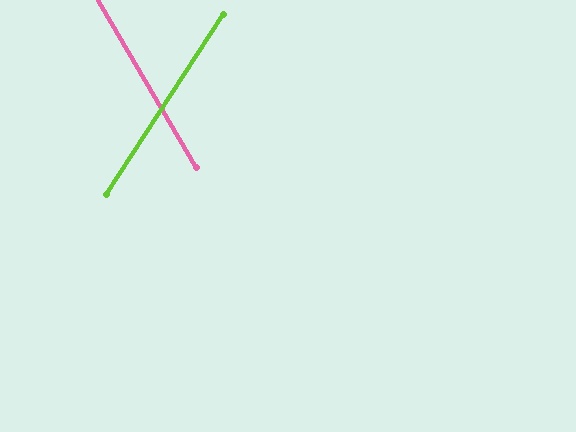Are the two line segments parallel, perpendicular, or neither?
Neither parallel nor perpendicular — they differ by about 63°.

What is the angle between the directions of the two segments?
Approximately 63 degrees.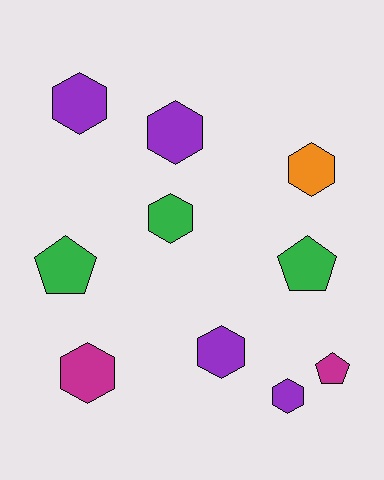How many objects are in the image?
There are 10 objects.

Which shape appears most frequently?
Hexagon, with 7 objects.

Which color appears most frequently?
Purple, with 4 objects.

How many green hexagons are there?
There is 1 green hexagon.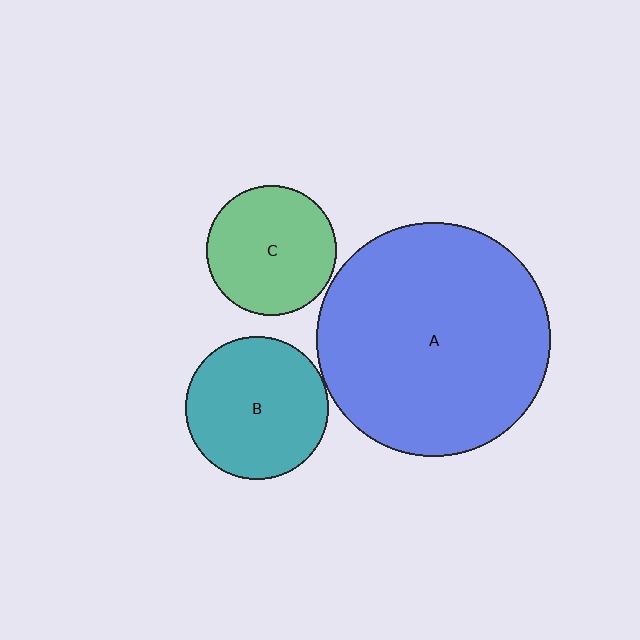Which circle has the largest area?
Circle A (blue).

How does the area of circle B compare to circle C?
Approximately 1.2 times.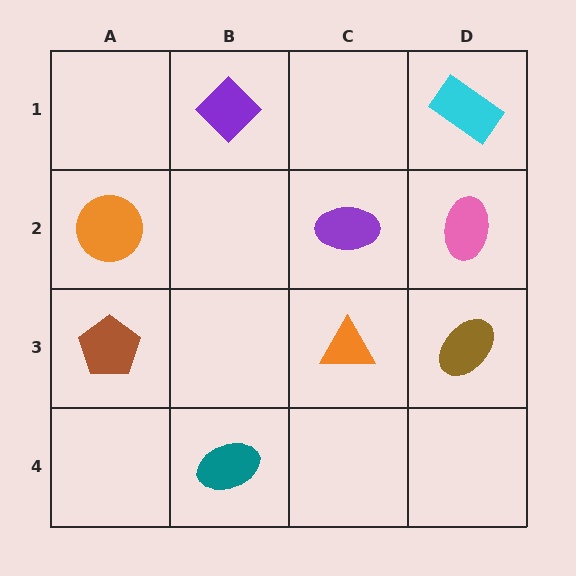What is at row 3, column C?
An orange triangle.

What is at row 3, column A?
A brown pentagon.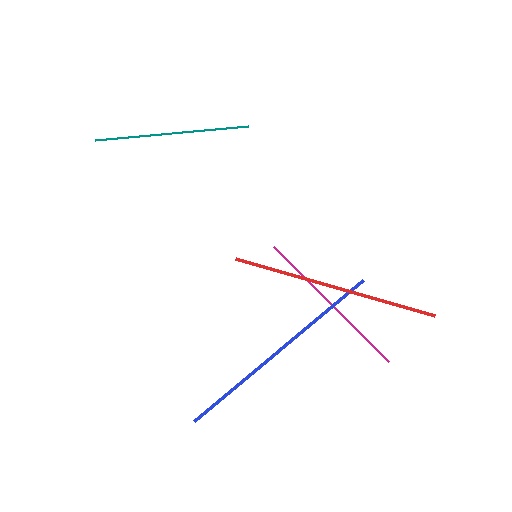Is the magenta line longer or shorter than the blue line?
The blue line is longer than the magenta line.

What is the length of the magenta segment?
The magenta segment is approximately 162 pixels long.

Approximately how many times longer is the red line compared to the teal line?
The red line is approximately 1.3 times the length of the teal line.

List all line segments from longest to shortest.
From longest to shortest: blue, red, magenta, teal.